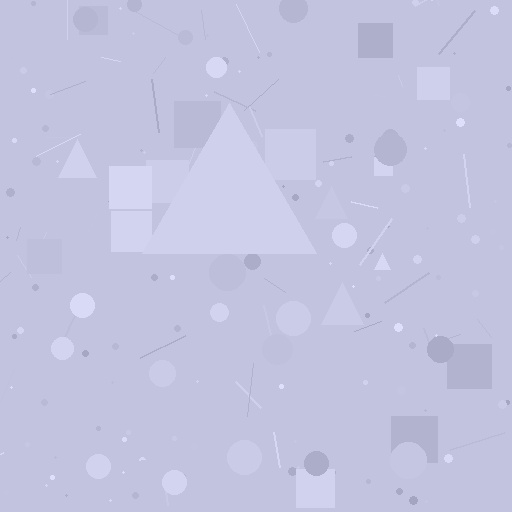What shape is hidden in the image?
A triangle is hidden in the image.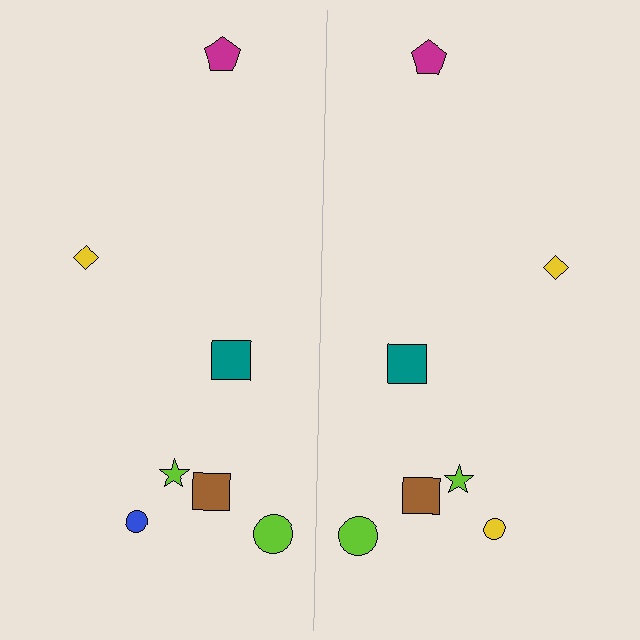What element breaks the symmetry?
The yellow circle on the right side breaks the symmetry — its mirror counterpart is blue.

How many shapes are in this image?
There are 14 shapes in this image.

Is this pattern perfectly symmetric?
No, the pattern is not perfectly symmetric. The yellow circle on the right side breaks the symmetry — its mirror counterpart is blue.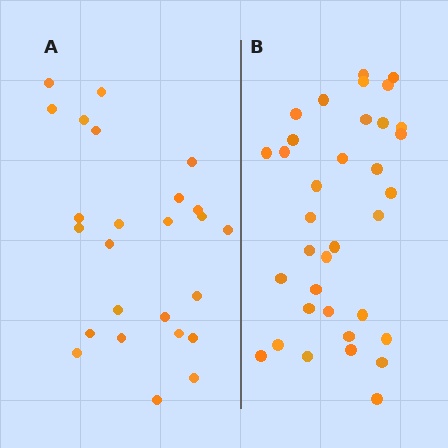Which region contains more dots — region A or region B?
Region B (the right region) has more dots.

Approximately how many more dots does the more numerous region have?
Region B has roughly 10 or so more dots than region A.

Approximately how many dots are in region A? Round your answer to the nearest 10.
About 20 dots. (The exact count is 25, which rounds to 20.)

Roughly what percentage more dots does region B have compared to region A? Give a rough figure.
About 40% more.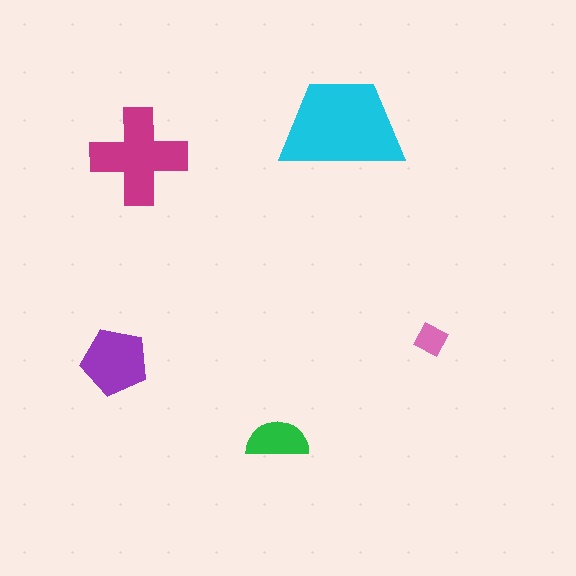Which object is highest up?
The cyan trapezoid is topmost.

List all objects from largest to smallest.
The cyan trapezoid, the magenta cross, the purple pentagon, the green semicircle, the pink diamond.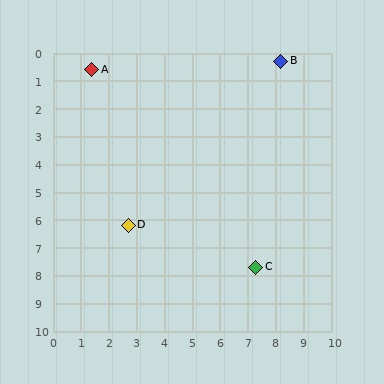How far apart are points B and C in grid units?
Points B and C are about 7.5 grid units apart.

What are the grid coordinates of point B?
Point B is at approximately (8.2, 0.3).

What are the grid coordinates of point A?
Point A is at approximately (1.4, 0.6).